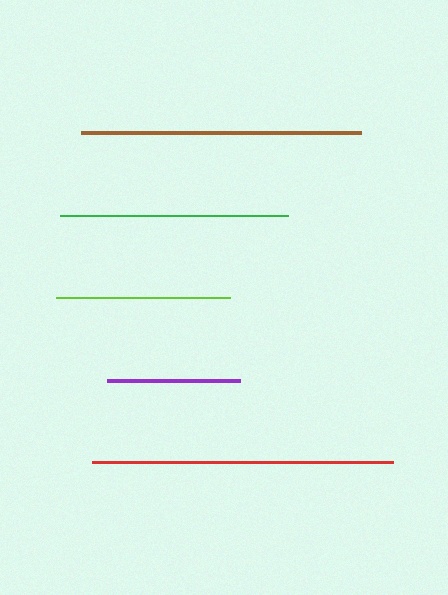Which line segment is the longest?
The red line is the longest at approximately 301 pixels.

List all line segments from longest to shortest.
From longest to shortest: red, brown, green, lime, purple.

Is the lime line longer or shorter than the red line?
The red line is longer than the lime line.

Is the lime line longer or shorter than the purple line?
The lime line is longer than the purple line.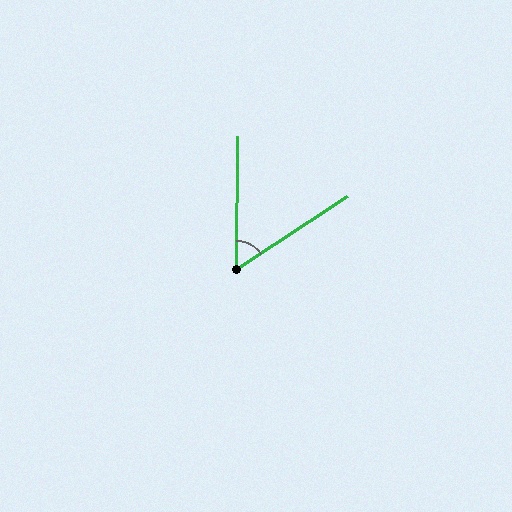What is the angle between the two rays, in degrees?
Approximately 56 degrees.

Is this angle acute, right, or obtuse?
It is acute.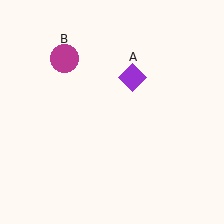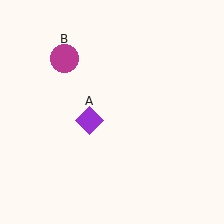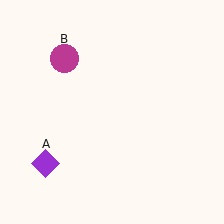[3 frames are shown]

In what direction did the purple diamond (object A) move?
The purple diamond (object A) moved down and to the left.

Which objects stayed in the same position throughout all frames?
Magenta circle (object B) remained stationary.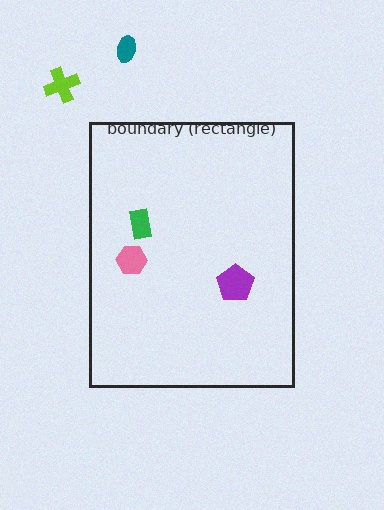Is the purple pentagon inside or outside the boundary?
Inside.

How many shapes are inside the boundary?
3 inside, 2 outside.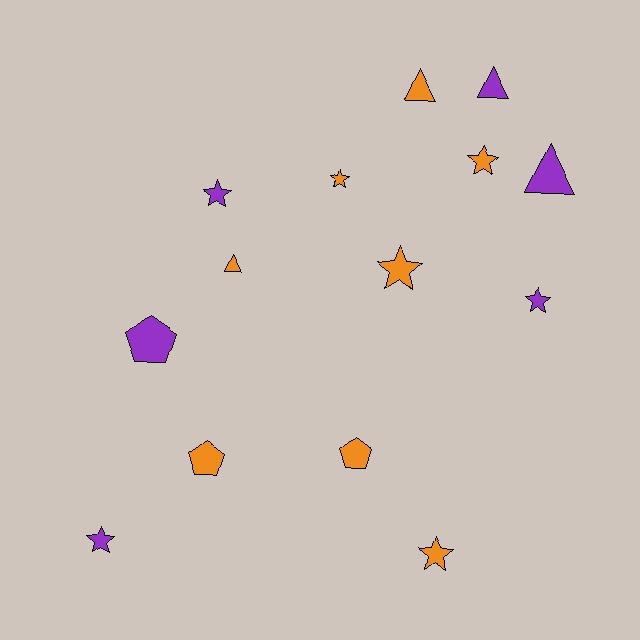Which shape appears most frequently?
Star, with 7 objects.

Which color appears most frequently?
Orange, with 8 objects.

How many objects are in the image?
There are 14 objects.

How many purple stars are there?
There are 3 purple stars.